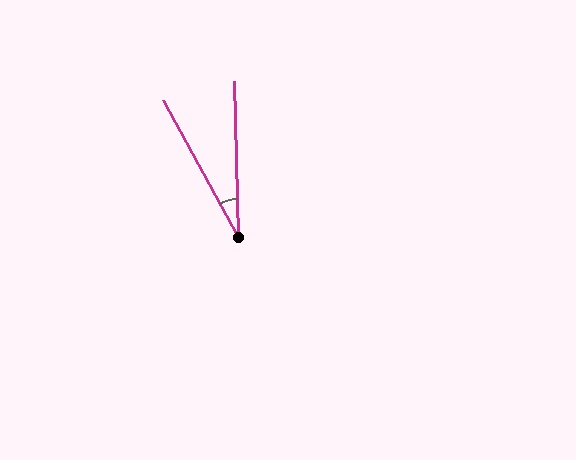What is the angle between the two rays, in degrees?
Approximately 27 degrees.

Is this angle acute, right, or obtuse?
It is acute.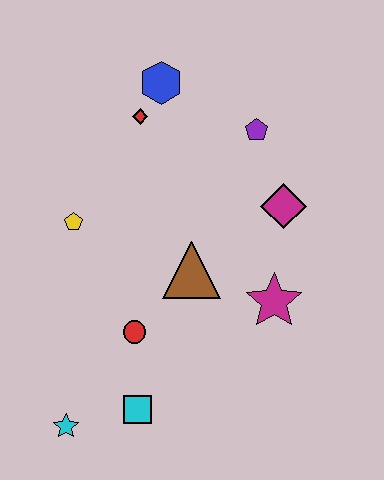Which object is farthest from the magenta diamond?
The cyan star is farthest from the magenta diamond.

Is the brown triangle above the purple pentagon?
No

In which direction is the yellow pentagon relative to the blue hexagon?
The yellow pentagon is below the blue hexagon.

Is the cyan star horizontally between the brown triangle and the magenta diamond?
No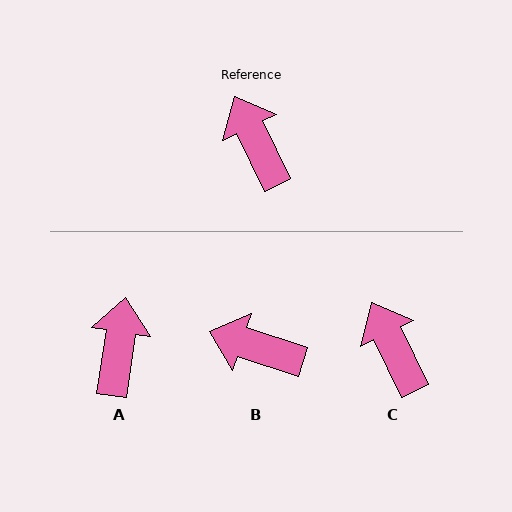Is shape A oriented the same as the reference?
No, it is off by about 34 degrees.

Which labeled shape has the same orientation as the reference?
C.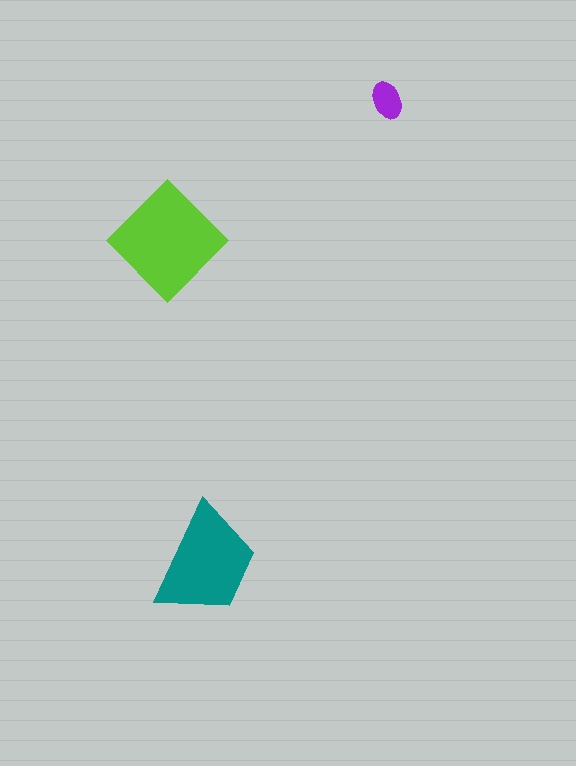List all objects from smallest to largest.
The purple ellipse, the teal trapezoid, the lime diamond.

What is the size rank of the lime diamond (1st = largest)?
1st.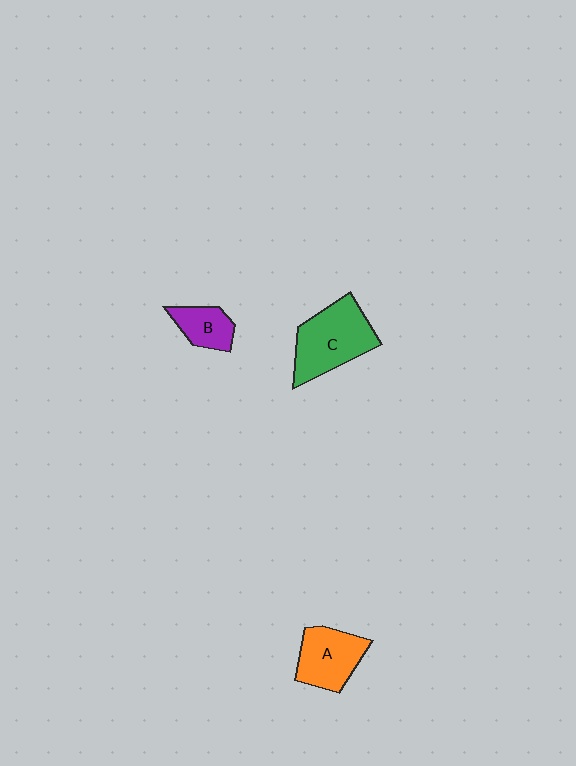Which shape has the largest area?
Shape C (green).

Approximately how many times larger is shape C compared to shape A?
Approximately 1.4 times.